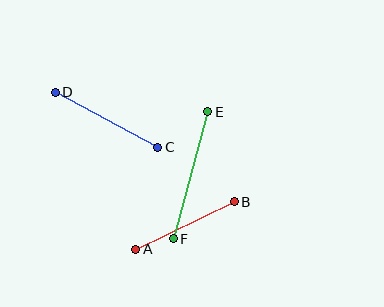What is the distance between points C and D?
The distance is approximately 116 pixels.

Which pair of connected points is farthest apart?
Points E and F are farthest apart.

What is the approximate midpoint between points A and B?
The midpoint is at approximately (185, 226) pixels.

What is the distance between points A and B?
The distance is approximately 109 pixels.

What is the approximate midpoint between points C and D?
The midpoint is at approximately (107, 120) pixels.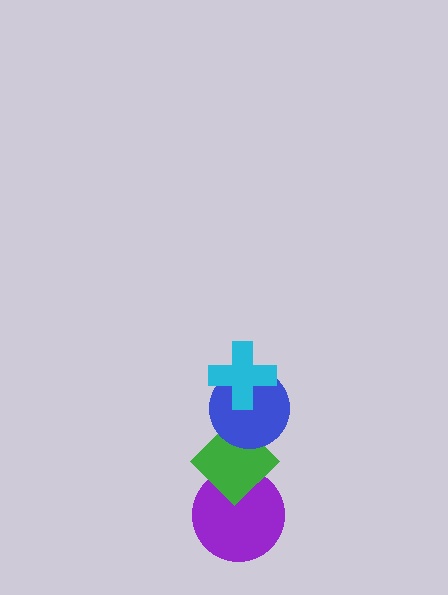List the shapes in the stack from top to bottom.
From top to bottom: the cyan cross, the blue circle, the green diamond, the purple circle.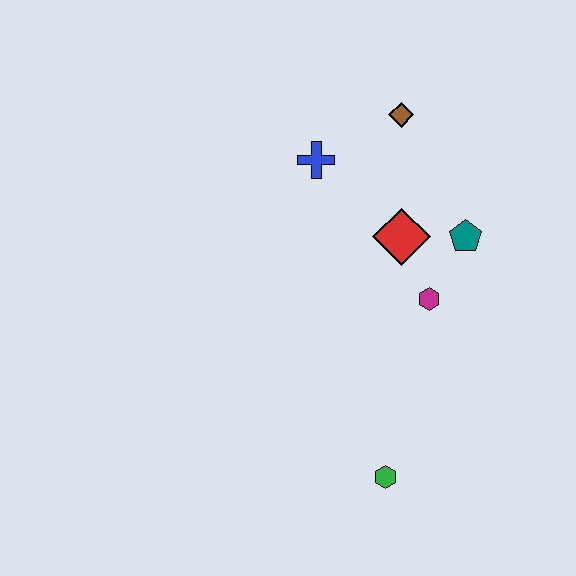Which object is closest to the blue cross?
The brown diamond is closest to the blue cross.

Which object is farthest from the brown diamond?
The green hexagon is farthest from the brown diamond.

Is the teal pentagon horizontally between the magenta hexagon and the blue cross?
No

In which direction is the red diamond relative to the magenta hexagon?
The red diamond is above the magenta hexagon.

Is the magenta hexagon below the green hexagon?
No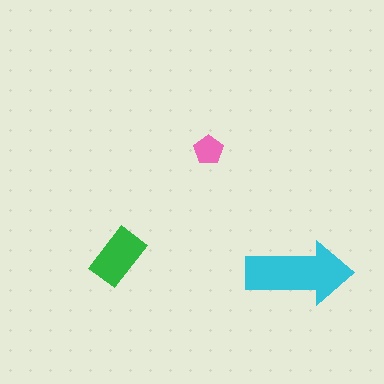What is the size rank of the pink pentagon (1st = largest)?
3rd.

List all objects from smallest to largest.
The pink pentagon, the green rectangle, the cyan arrow.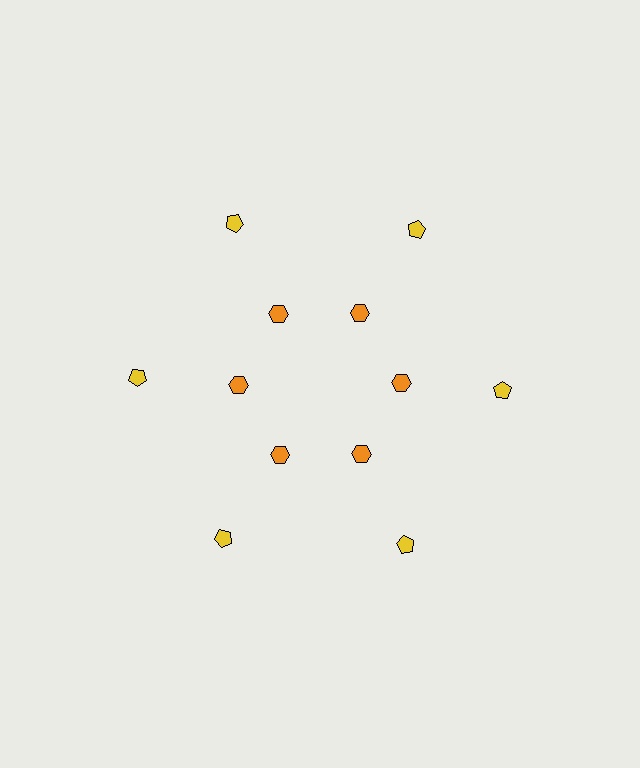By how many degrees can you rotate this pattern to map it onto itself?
The pattern maps onto itself every 60 degrees of rotation.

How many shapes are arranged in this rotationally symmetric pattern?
There are 12 shapes, arranged in 6 groups of 2.